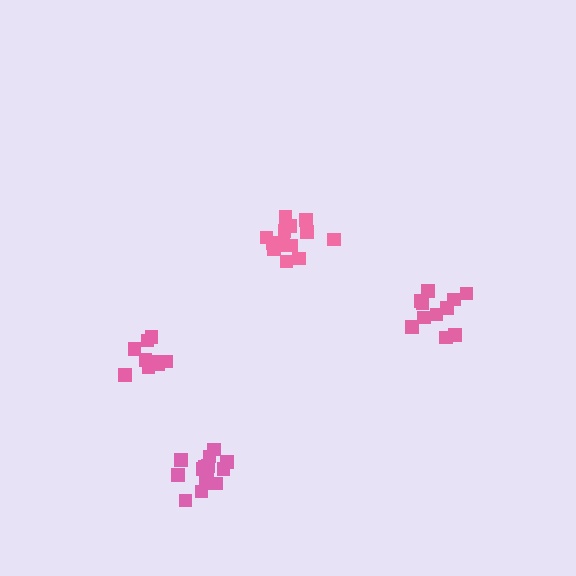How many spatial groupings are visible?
There are 4 spatial groupings.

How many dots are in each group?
Group 1: 14 dots, Group 2: 11 dots, Group 3: 9 dots, Group 4: 13 dots (47 total).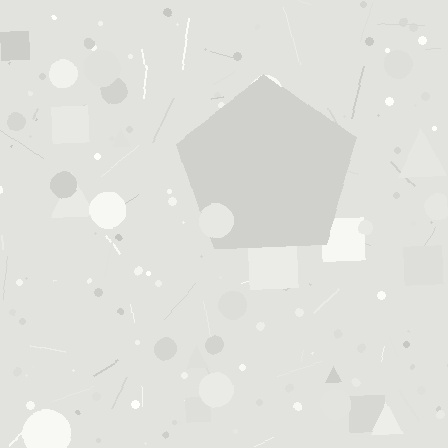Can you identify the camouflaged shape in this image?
The camouflaged shape is a pentagon.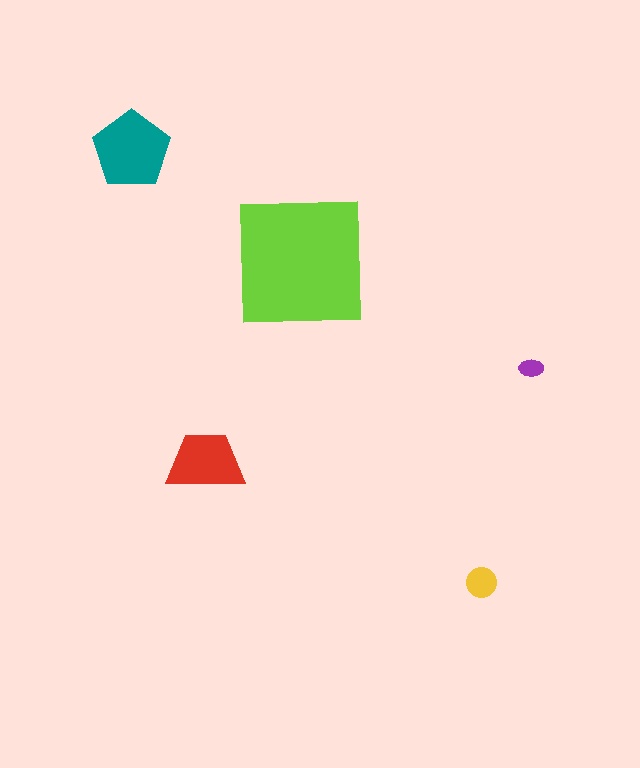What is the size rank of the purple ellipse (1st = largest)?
5th.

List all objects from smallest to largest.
The purple ellipse, the yellow circle, the red trapezoid, the teal pentagon, the lime square.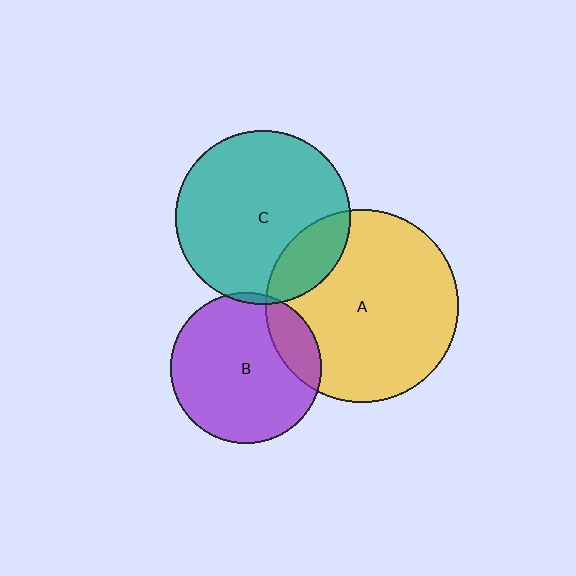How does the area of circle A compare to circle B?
Approximately 1.6 times.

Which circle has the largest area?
Circle A (yellow).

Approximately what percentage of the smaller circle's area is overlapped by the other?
Approximately 5%.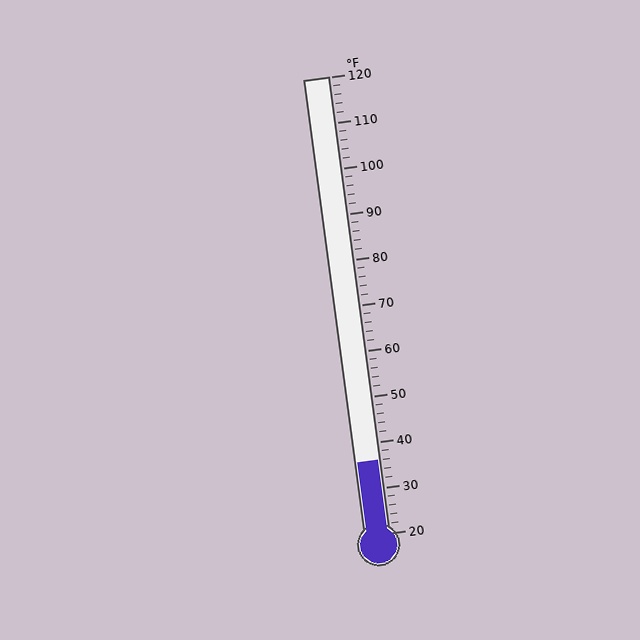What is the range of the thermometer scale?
The thermometer scale ranges from 20°F to 120°F.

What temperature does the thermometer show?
The thermometer shows approximately 36°F.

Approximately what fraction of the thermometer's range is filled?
The thermometer is filled to approximately 15% of its range.